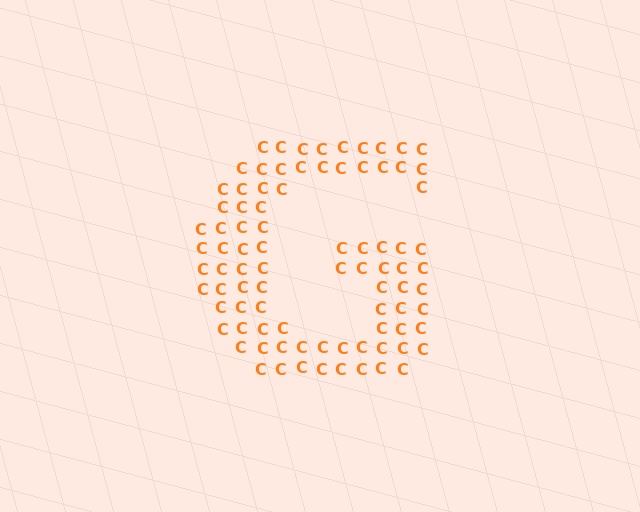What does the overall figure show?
The overall figure shows the letter G.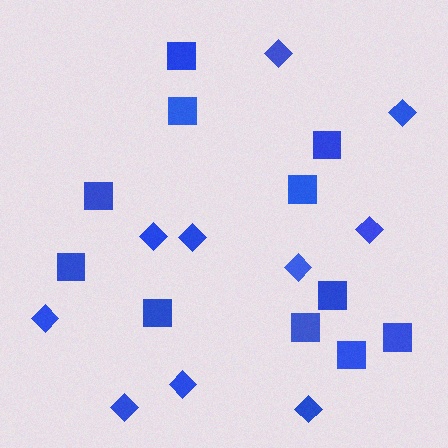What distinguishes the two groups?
There are 2 groups: one group of diamonds (10) and one group of squares (11).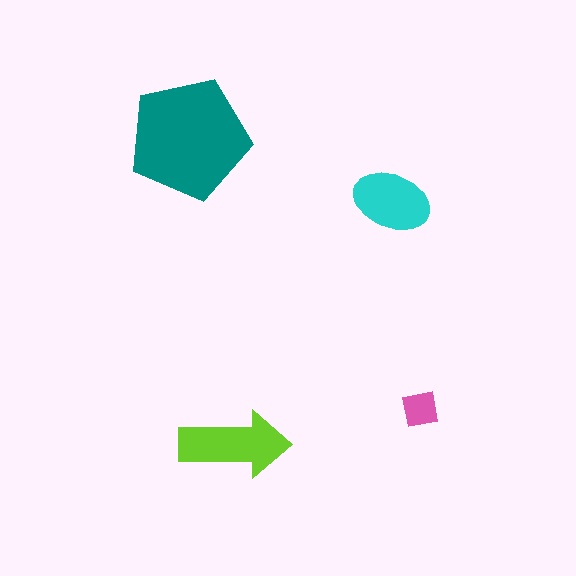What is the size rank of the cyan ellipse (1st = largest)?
3rd.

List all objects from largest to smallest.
The teal pentagon, the lime arrow, the cyan ellipse, the pink square.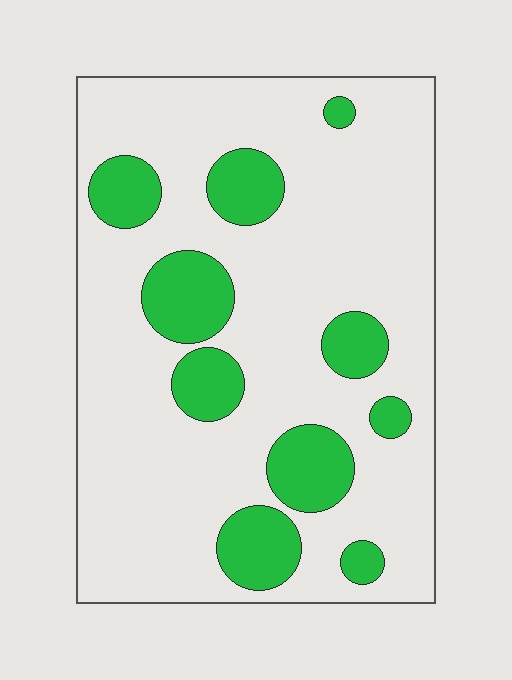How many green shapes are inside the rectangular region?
10.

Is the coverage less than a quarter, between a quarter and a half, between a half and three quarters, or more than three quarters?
Less than a quarter.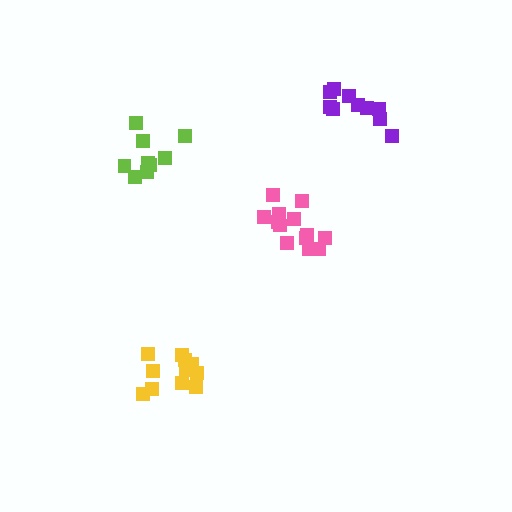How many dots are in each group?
Group 1: 10 dots, Group 2: 11 dots, Group 3: 13 dots, Group 4: 9 dots (43 total).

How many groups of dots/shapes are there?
There are 4 groups.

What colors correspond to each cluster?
The clusters are colored: purple, yellow, pink, lime.